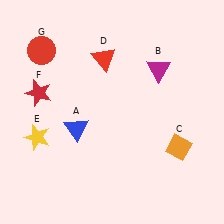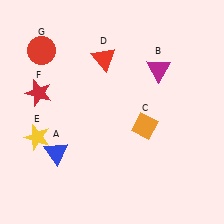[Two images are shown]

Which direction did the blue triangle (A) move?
The blue triangle (A) moved down.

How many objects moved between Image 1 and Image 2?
2 objects moved between the two images.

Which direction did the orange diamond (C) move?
The orange diamond (C) moved left.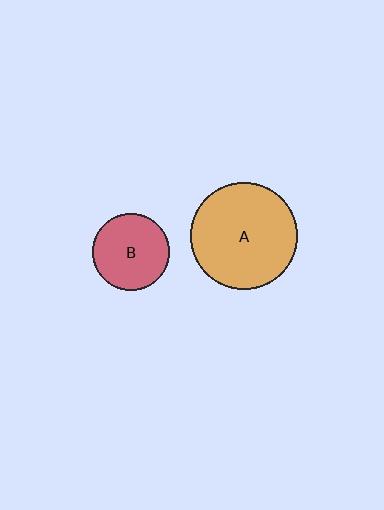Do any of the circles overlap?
No, none of the circles overlap.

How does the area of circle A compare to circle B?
Approximately 1.9 times.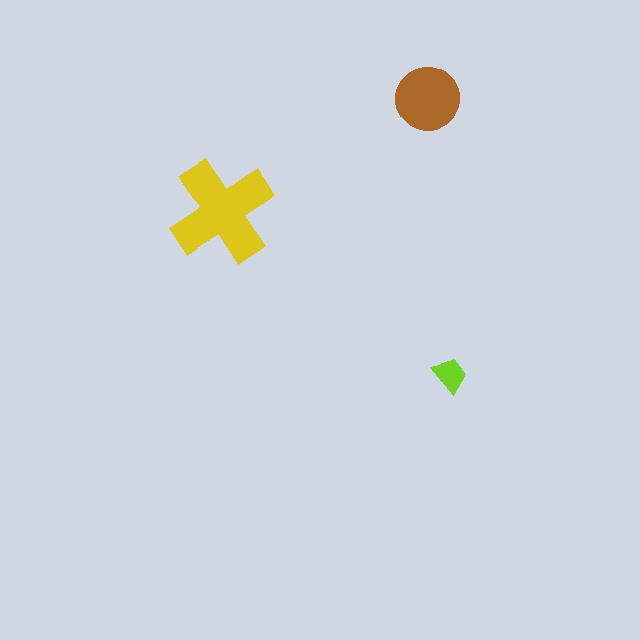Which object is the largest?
The yellow cross.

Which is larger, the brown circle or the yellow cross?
The yellow cross.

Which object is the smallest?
The lime trapezoid.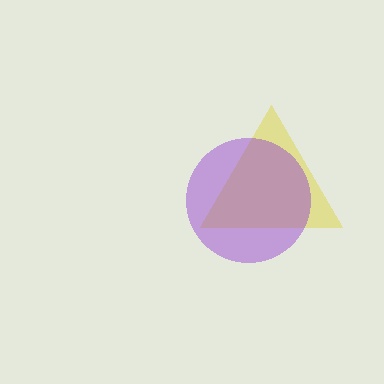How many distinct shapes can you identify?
There are 2 distinct shapes: a yellow triangle, a purple circle.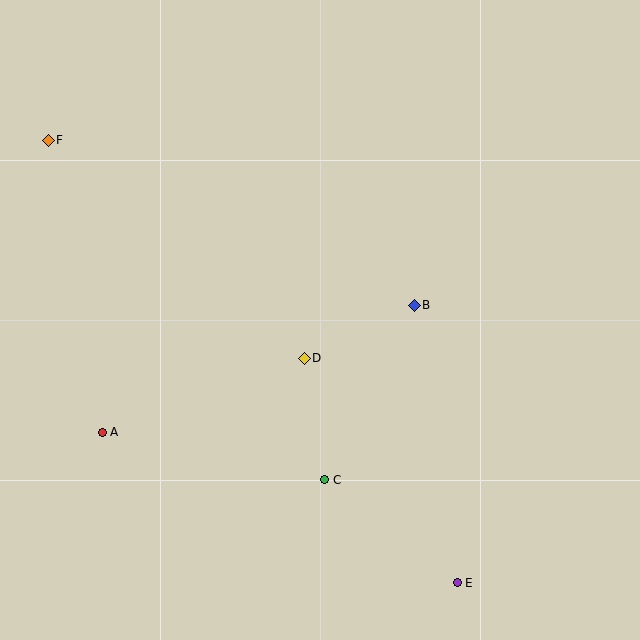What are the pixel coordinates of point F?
Point F is at (48, 140).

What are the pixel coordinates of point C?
Point C is at (325, 480).